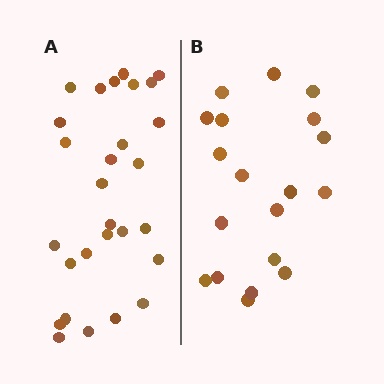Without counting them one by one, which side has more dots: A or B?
Region A (the left region) has more dots.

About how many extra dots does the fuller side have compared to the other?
Region A has roughly 8 or so more dots than region B.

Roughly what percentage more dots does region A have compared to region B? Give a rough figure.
About 45% more.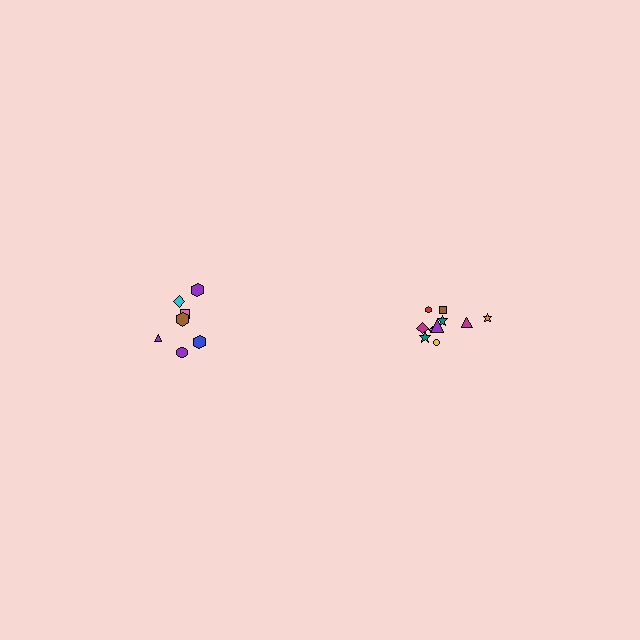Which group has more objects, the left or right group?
The right group.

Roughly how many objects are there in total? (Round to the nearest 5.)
Roughly 15 objects in total.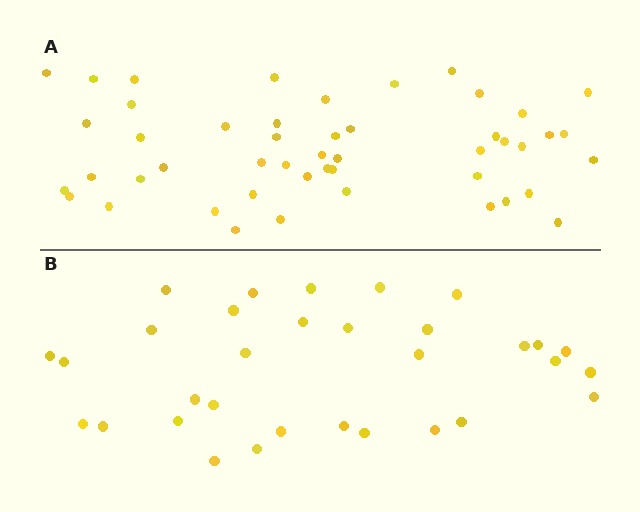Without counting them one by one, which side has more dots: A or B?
Region A (the top region) has more dots.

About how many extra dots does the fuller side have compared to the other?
Region A has approximately 15 more dots than region B.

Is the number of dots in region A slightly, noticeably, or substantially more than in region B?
Region A has substantially more. The ratio is roughly 1.5 to 1.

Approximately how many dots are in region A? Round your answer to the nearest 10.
About 50 dots. (The exact count is 48, which rounds to 50.)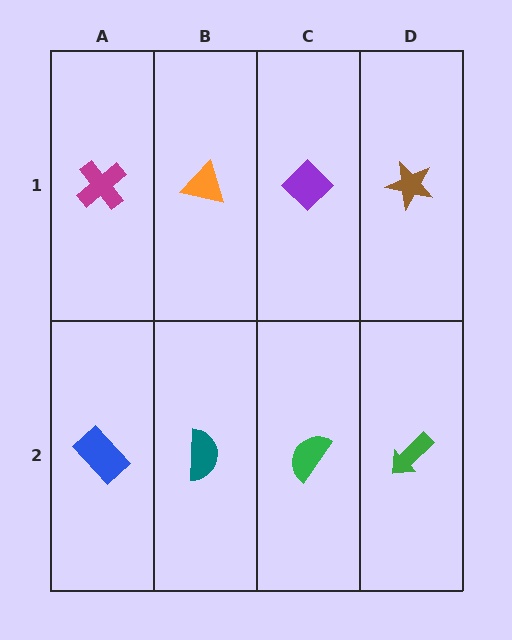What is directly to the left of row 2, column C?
A teal semicircle.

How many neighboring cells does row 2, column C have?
3.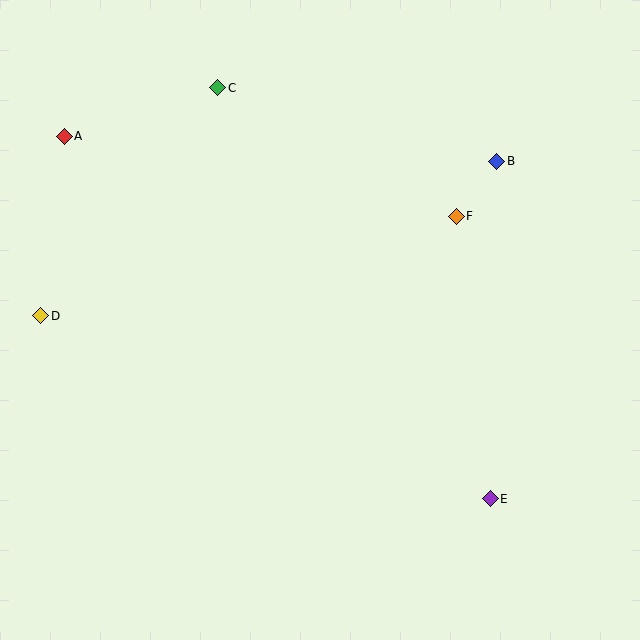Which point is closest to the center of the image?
Point F at (456, 216) is closest to the center.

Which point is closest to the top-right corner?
Point B is closest to the top-right corner.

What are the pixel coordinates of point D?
Point D is at (41, 316).